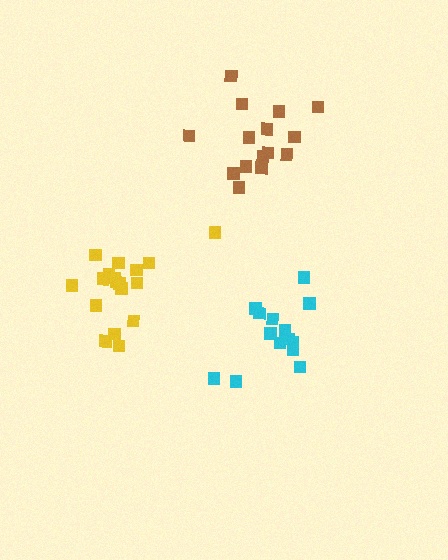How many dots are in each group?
Group 1: 18 dots, Group 2: 14 dots, Group 3: 15 dots (47 total).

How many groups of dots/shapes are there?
There are 3 groups.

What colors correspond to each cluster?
The clusters are colored: yellow, cyan, brown.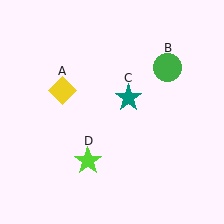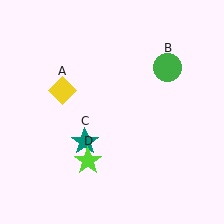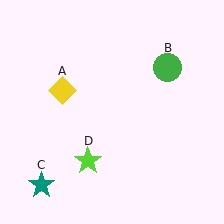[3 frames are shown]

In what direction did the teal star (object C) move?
The teal star (object C) moved down and to the left.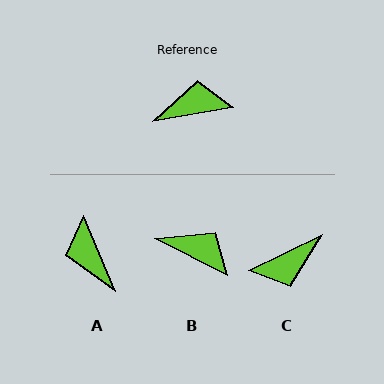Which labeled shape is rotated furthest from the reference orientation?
C, about 163 degrees away.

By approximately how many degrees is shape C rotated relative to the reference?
Approximately 163 degrees clockwise.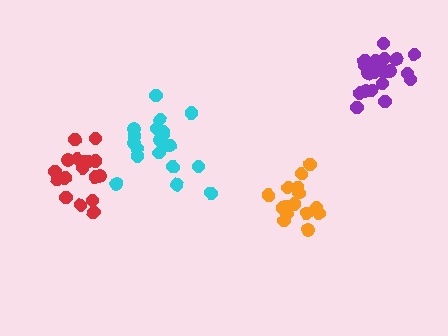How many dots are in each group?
Group 1: 15 dots, Group 2: 17 dots, Group 3: 19 dots, Group 4: 20 dots (71 total).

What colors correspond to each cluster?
The clusters are colored: orange, red, cyan, purple.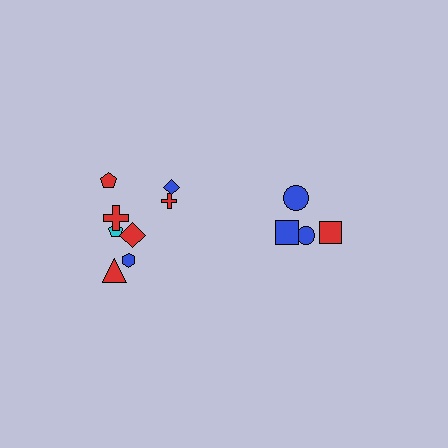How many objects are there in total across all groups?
There are 12 objects.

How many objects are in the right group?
There are 4 objects.